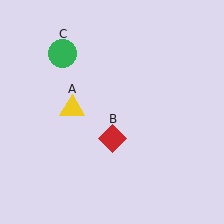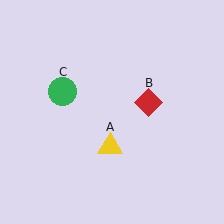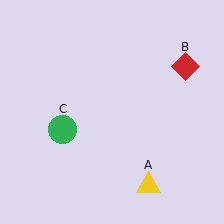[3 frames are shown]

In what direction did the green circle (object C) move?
The green circle (object C) moved down.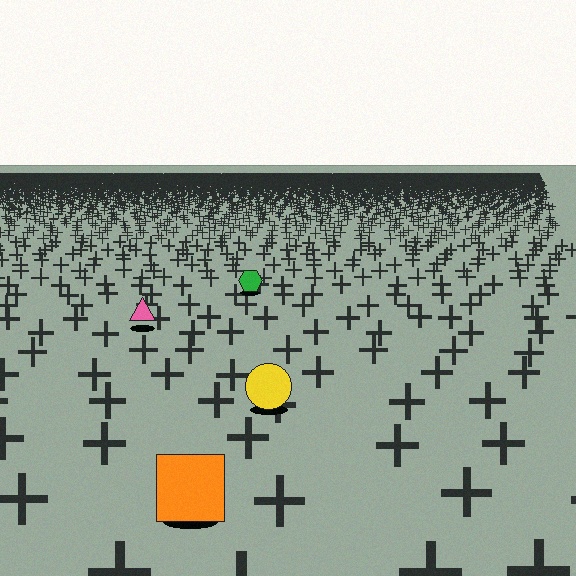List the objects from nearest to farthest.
From nearest to farthest: the orange square, the yellow circle, the pink triangle, the green hexagon.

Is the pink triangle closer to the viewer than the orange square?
No. The orange square is closer — you can tell from the texture gradient: the ground texture is coarser near it.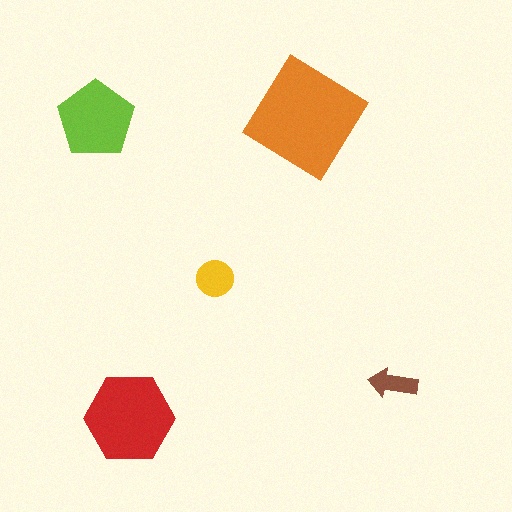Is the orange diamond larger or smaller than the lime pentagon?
Larger.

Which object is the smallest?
The brown arrow.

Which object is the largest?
The orange diamond.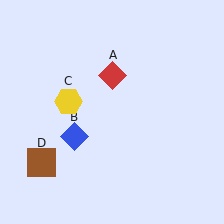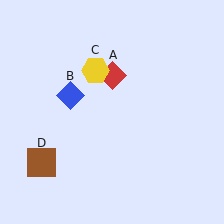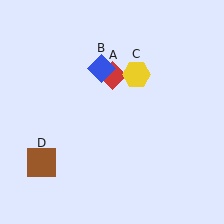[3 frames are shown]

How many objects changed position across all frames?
2 objects changed position: blue diamond (object B), yellow hexagon (object C).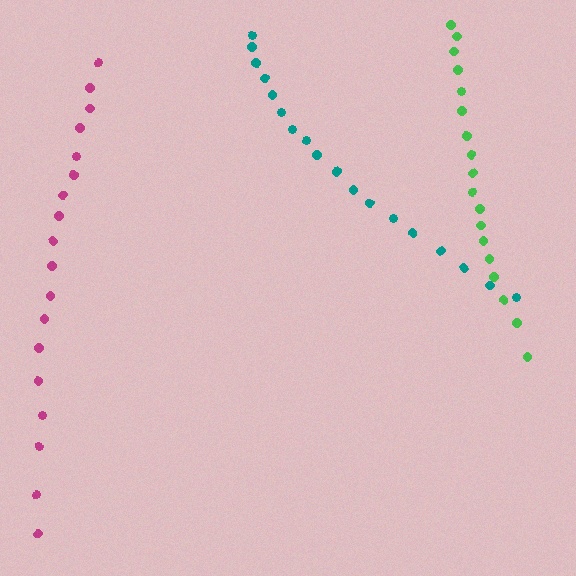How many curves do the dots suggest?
There are 3 distinct paths.